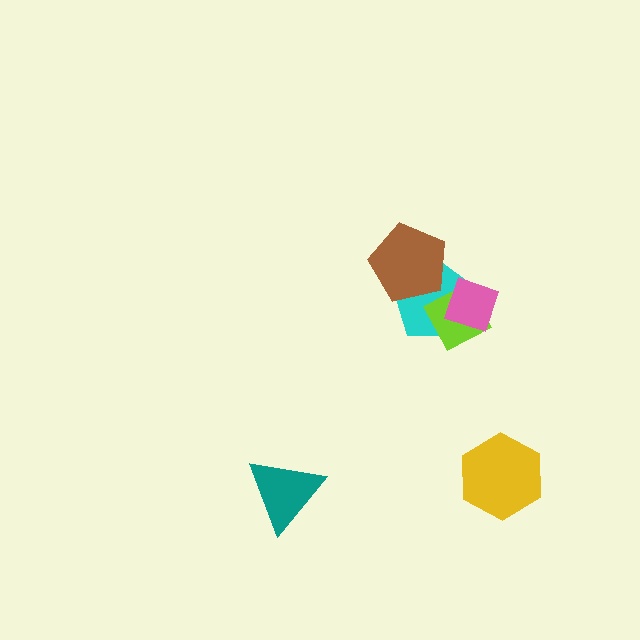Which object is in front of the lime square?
The pink diamond is in front of the lime square.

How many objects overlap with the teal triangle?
0 objects overlap with the teal triangle.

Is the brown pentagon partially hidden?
No, no other shape covers it.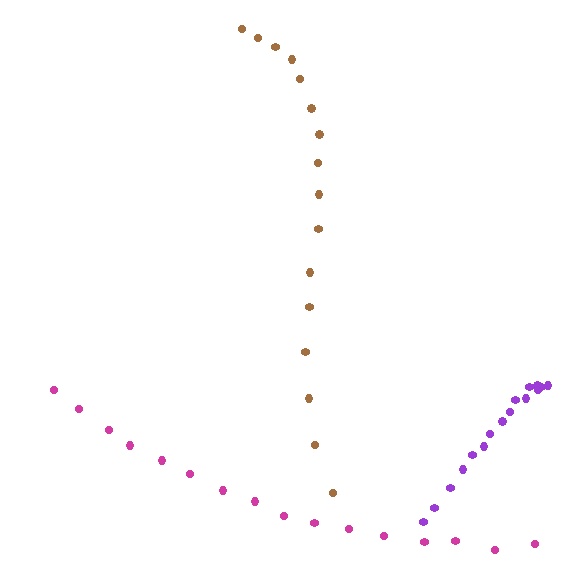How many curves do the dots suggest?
There are 3 distinct paths.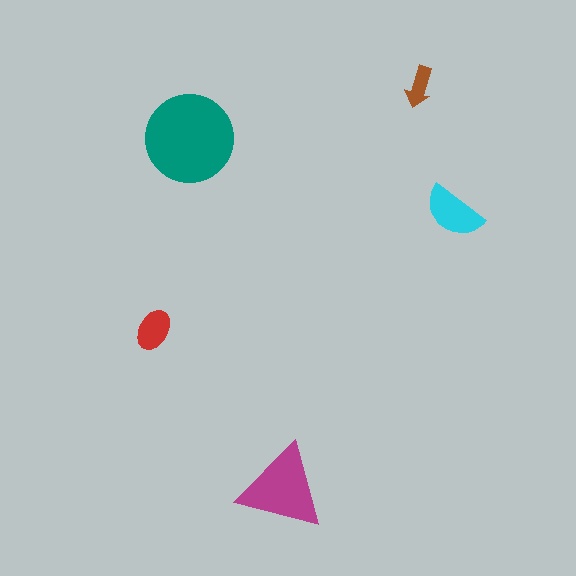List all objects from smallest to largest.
The brown arrow, the red ellipse, the cyan semicircle, the magenta triangle, the teal circle.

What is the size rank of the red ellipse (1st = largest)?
4th.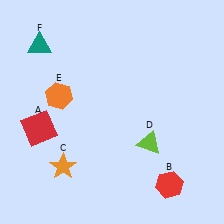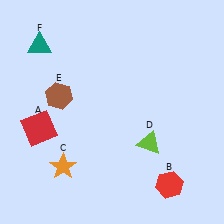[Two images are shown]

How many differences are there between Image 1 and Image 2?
There is 1 difference between the two images.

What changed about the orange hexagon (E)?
In Image 1, E is orange. In Image 2, it changed to brown.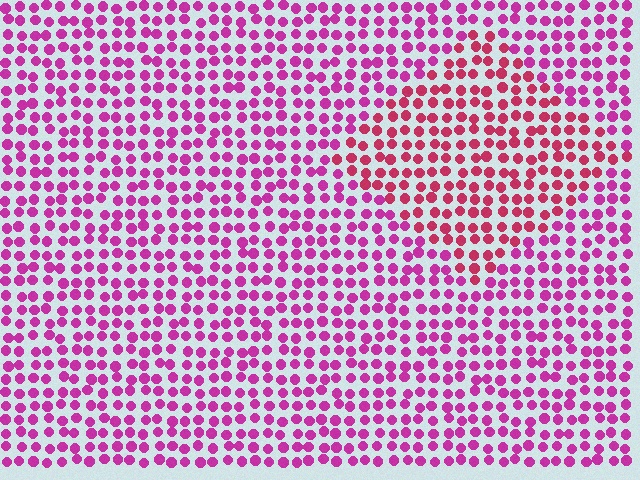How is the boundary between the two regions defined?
The boundary is defined purely by a slight shift in hue (about 28 degrees). Spacing, size, and orientation are identical on both sides.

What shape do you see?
I see a diamond.